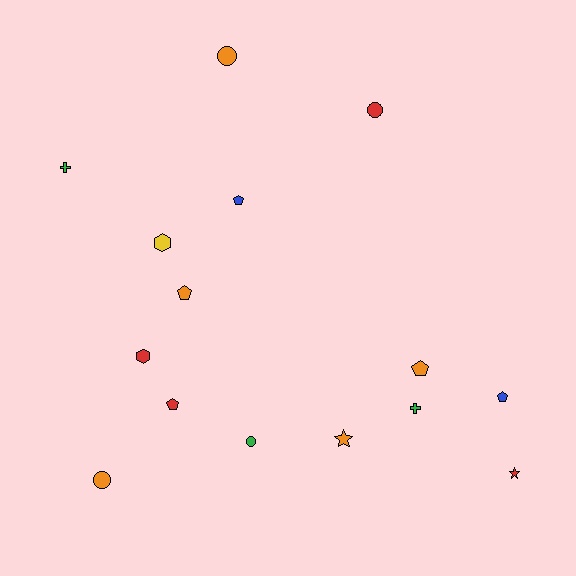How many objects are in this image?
There are 15 objects.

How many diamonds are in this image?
There are no diamonds.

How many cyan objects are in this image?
There are no cyan objects.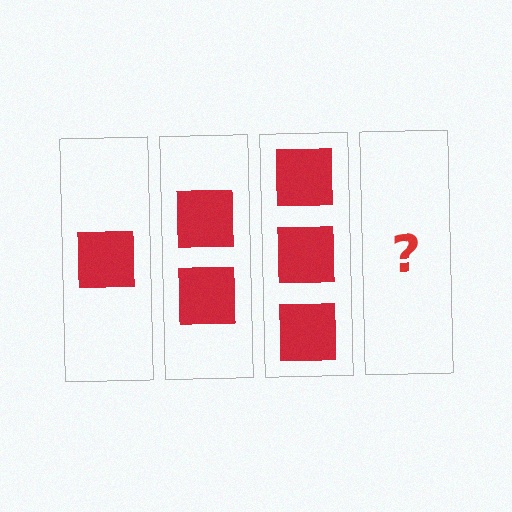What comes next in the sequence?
The next element should be 4 squares.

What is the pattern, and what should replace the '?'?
The pattern is that each step adds one more square. The '?' should be 4 squares.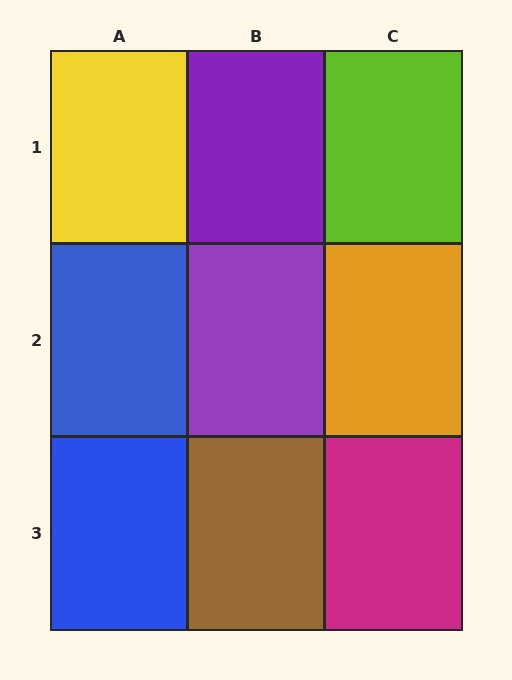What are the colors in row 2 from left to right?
Blue, purple, orange.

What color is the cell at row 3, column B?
Brown.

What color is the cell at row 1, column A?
Yellow.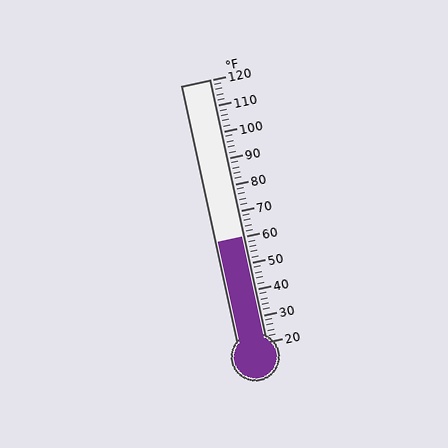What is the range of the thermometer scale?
The thermometer scale ranges from 20°F to 120°F.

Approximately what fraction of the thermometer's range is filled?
The thermometer is filled to approximately 40% of its range.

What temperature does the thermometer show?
The thermometer shows approximately 60°F.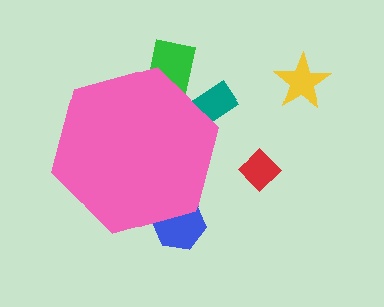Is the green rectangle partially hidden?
Yes, the green rectangle is partially hidden behind the pink hexagon.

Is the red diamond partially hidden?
No, the red diamond is fully visible.